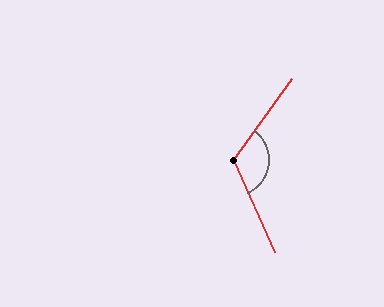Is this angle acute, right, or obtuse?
It is obtuse.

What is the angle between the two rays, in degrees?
Approximately 120 degrees.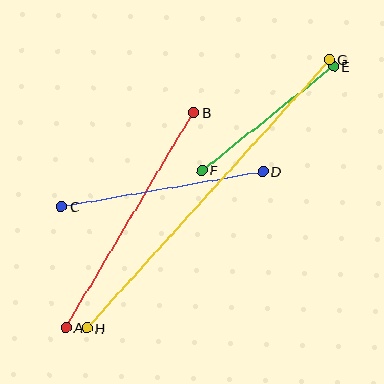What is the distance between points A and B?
The distance is approximately 250 pixels.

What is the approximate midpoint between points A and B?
The midpoint is at approximately (130, 220) pixels.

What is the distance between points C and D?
The distance is approximately 204 pixels.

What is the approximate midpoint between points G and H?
The midpoint is at approximately (208, 194) pixels.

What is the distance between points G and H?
The distance is approximately 362 pixels.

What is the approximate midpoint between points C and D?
The midpoint is at approximately (162, 189) pixels.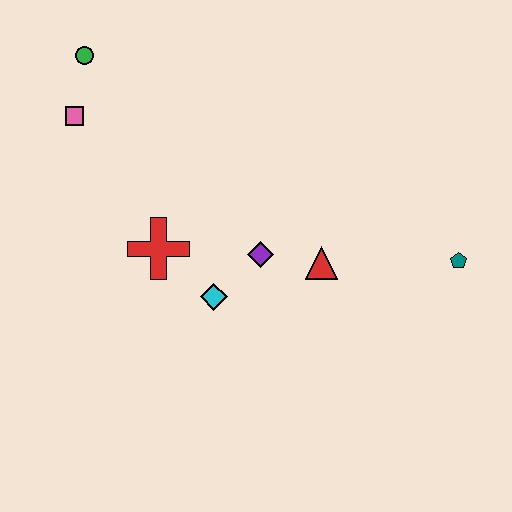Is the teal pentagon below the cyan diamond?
No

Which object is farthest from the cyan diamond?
The green circle is farthest from the cyan diamond.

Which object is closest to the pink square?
The green circle is closest to the pink square.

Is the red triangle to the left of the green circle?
No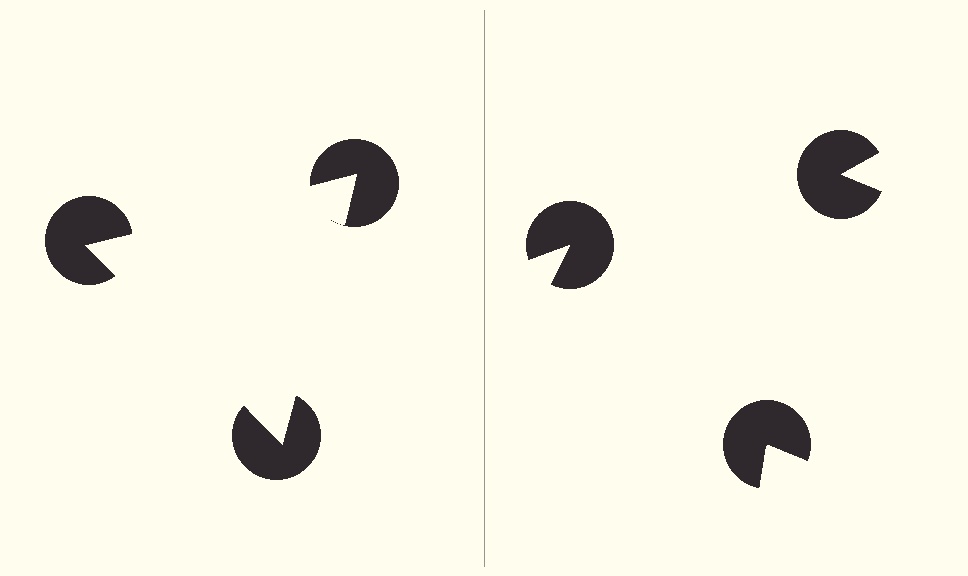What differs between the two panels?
The pac-man discs are positioned identically on both sides; only the wedge orientations differ. On the left they align to a triangle; on the right they are misaligned.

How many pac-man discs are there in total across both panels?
6 — 3 on each side.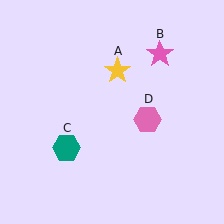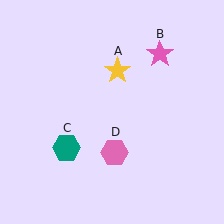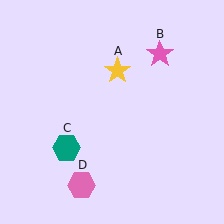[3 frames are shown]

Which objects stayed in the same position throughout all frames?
Yellow star (object A) and pink star (object B) and teal hexagon (object C) remained stationary.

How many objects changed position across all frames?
1 object changed position: pink hexagon (object D).